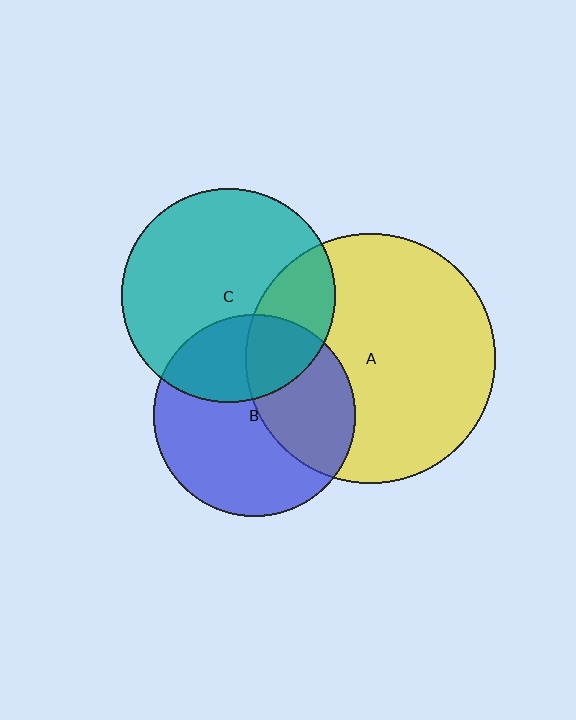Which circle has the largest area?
Circle A (yellow).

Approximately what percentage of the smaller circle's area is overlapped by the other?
Approximately 25%.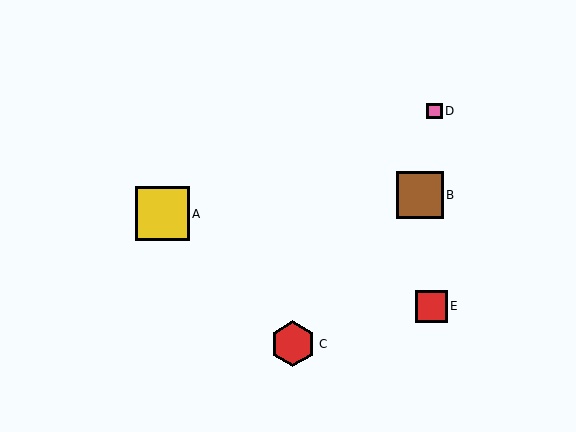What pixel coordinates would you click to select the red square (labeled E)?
Click at (431, 306) to select the red square E.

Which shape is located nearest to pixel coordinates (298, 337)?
The red hexagon (labeled C) at (293, 344) is nearest to that location.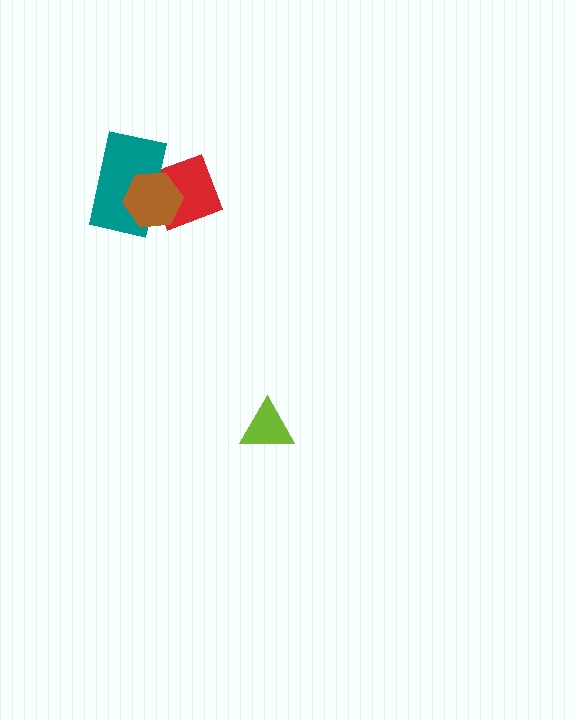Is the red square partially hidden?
Yes, it is partially covered by another shape.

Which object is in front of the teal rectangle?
The brown hexagon is in front of the teal rectangle.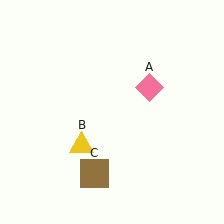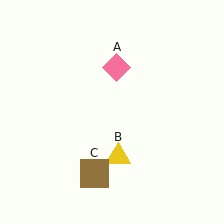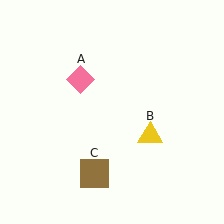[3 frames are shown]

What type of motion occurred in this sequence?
The pink diamond (object A), yellow triangle (object B) rotated counterclockwise around the center of the scene.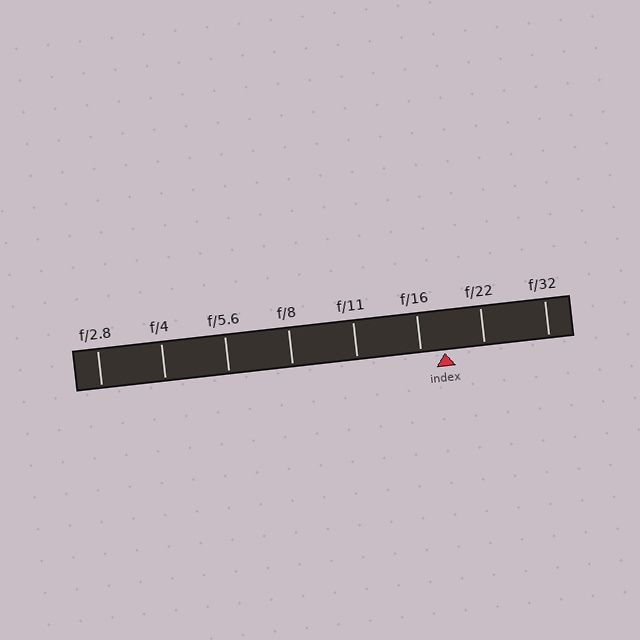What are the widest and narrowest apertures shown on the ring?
The widest aperture shown is f/2.8 and the narrowest is f/32.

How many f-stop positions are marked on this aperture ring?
There are 8 f-stop positions marked.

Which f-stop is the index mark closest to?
The index mark is closest to f/16.